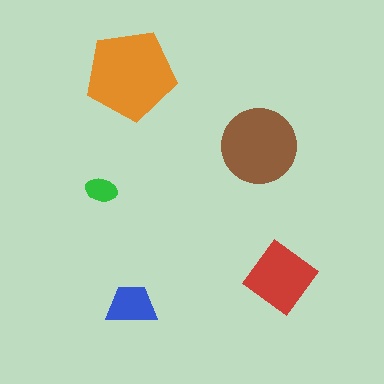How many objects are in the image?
There are 5 objects in the image.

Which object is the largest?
The orange pentagon.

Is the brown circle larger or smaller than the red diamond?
Larger.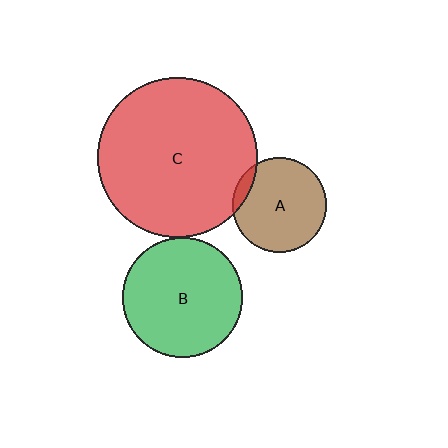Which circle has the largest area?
Circle C (red).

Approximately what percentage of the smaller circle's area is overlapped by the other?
Approximately 5%.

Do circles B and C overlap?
Yes.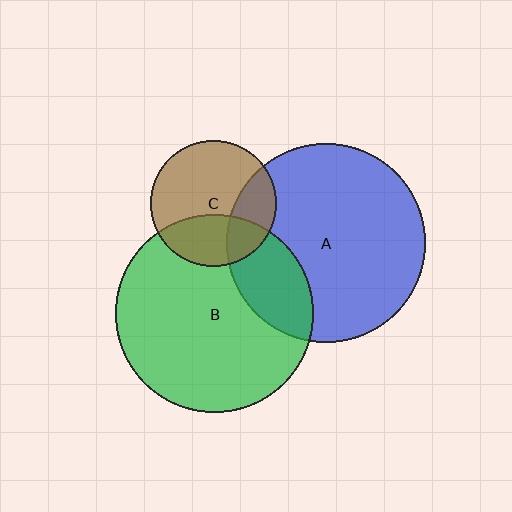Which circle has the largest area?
Circle A (blue).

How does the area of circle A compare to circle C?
Approximately 2.5 times.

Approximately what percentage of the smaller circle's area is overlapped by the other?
Approximately 35%.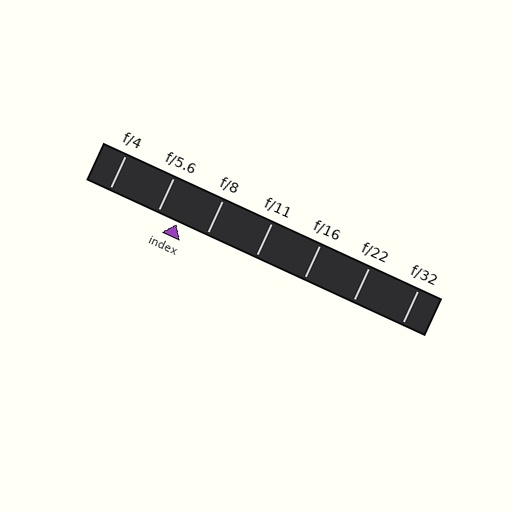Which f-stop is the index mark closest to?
The index mark is closest to f/5.6.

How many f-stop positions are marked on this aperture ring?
There are 7 f-stop positions marked.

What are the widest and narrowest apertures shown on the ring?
The widest aperture shown is f/4 and the narrowest is f/32.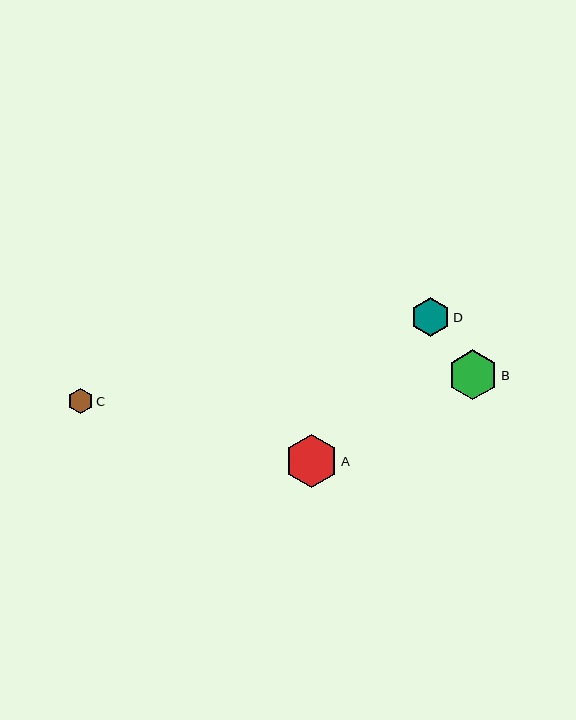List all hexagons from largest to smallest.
From largest to smallest: A, B, D, C.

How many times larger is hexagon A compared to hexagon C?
Hexagon A is approximately 2.1 times the size of hexagon C.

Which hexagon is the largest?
Hexagon A is the largest with a size of approximately 53 pixels.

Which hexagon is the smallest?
Hexagon C is the smallest with a size of approximately 25 pixels.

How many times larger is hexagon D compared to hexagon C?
Hexagon D is approximately 1.6 times the size of hexagon C.